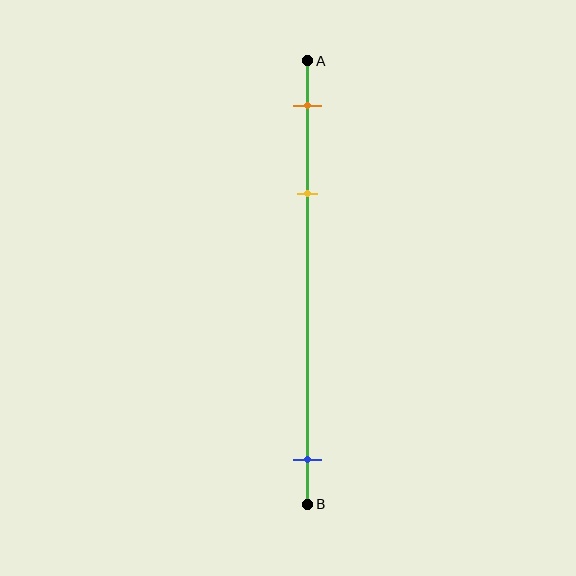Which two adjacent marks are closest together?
The orange and yellow marks are the closest adjacent pair.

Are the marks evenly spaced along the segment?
No, the marks are not evenly spaced.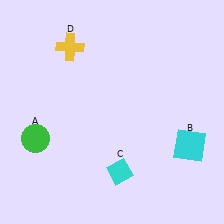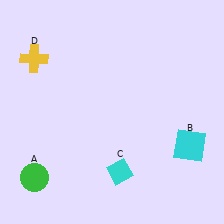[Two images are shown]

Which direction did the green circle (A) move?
The green circle (A) moved down.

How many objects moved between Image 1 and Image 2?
2 objects moved between the two images.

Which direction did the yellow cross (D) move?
The yellow cross (D) moved left.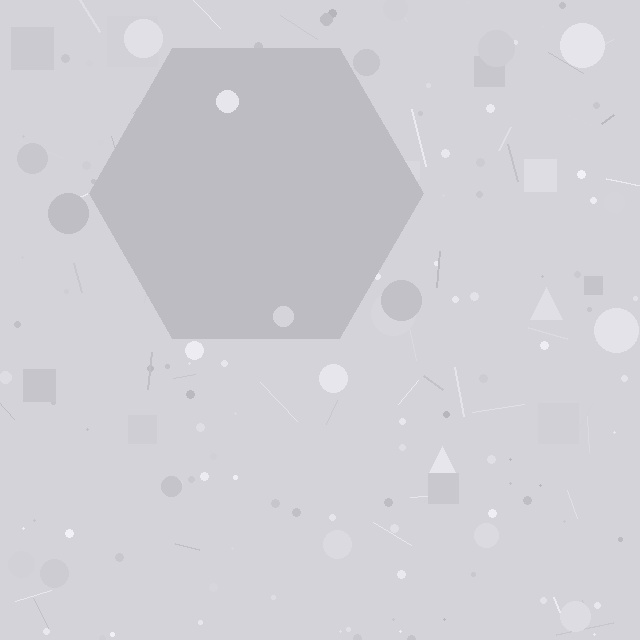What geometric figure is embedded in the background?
A hexagon is embedded in the background.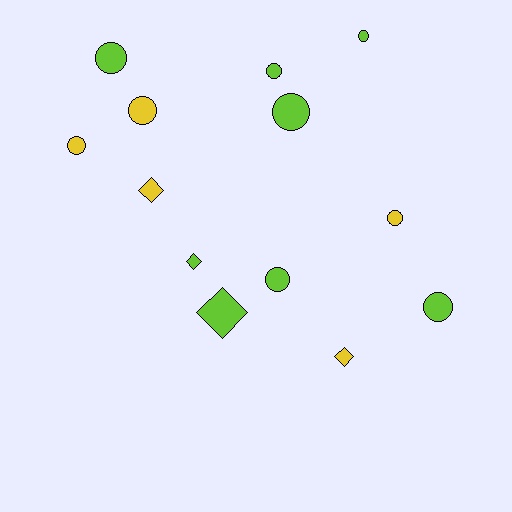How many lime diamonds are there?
There are 2 lime diamonds.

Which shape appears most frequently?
Circle, with 9 objects.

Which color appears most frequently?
Lime, with 8 objects.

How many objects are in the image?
There are 13 objects.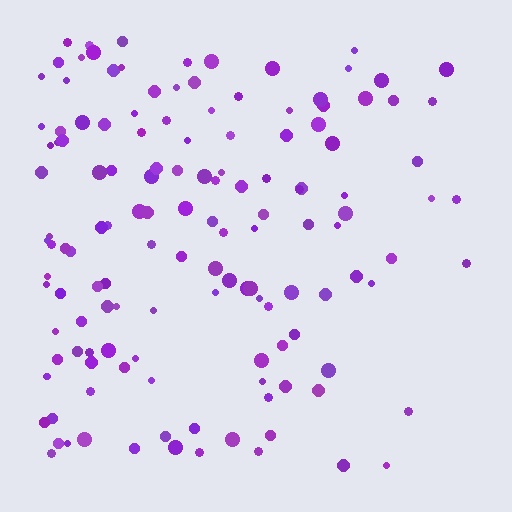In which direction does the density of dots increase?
From right to left, with the left side densest.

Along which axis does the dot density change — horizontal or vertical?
Horizontal.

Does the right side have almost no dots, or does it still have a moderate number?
Still a moderate number, just noticeably fewer than the left.